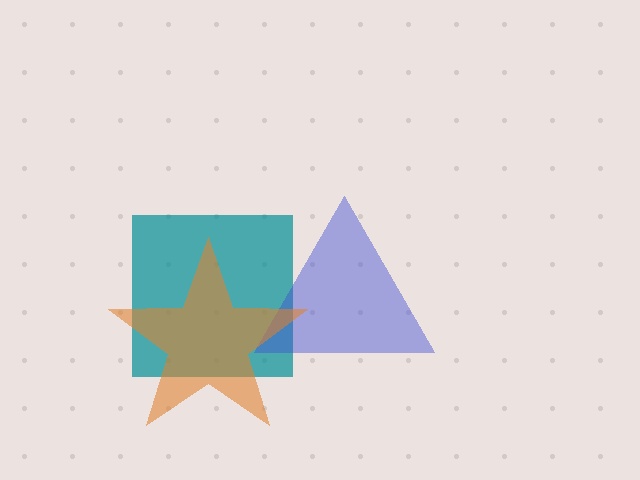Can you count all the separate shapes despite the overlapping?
Yes, there are 3 separate shapes.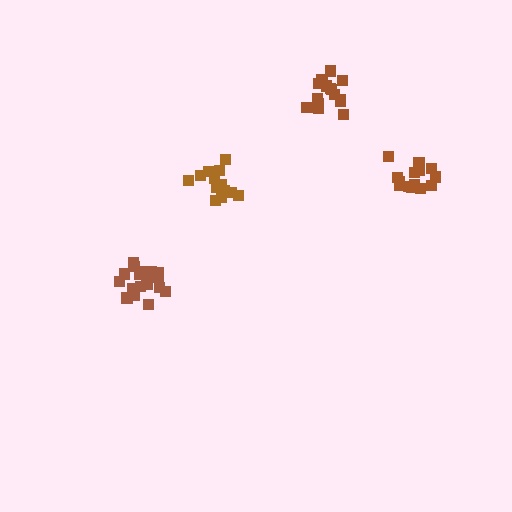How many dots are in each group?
Group 1: 20 dots, Group 2: 16 dots, Group 3: 14 dots, Group 4: 14 dots (64 total).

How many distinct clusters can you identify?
There are 4 distinct clusters.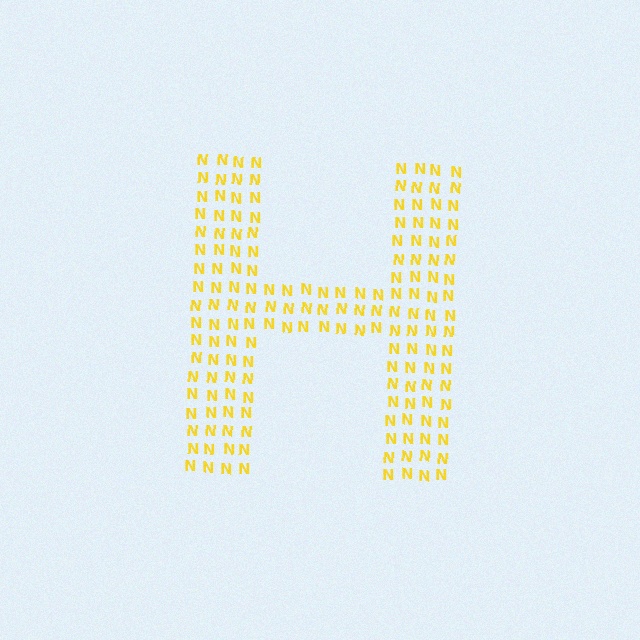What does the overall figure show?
The overall figure shows the letter H.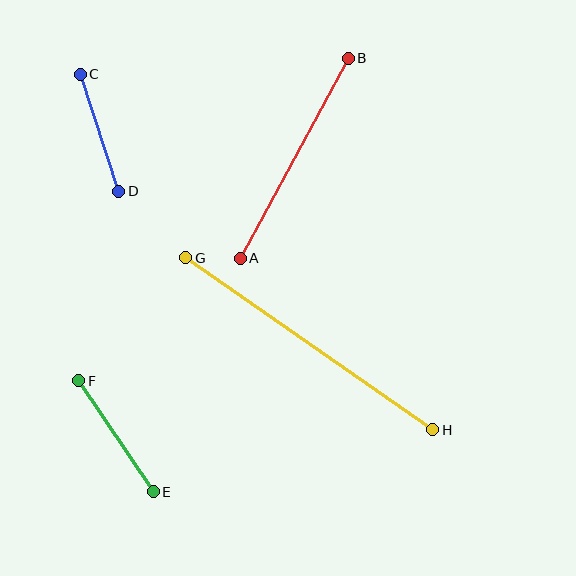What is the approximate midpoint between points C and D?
The midpoint is at approximately (100, 133) pixels.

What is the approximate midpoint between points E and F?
The midpoint is at approximately (116, 436) pixels.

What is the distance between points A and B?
The distance is approximately 227 pixels.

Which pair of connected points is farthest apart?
Points G and H are farthest apart.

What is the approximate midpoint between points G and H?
The midpoint is at approximately (309, 344) pixels.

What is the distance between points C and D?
The distance is approximately 124 pixels.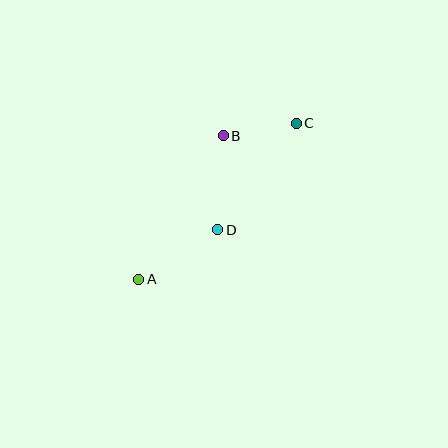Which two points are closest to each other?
Points B and C are closest to each other.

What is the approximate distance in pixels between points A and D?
The distance between A and D is approximately 94 pixels.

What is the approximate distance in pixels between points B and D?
The distance between B and D is approximately 94 pixels.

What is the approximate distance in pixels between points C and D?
The distance between C and D is approximately 132 pixels.